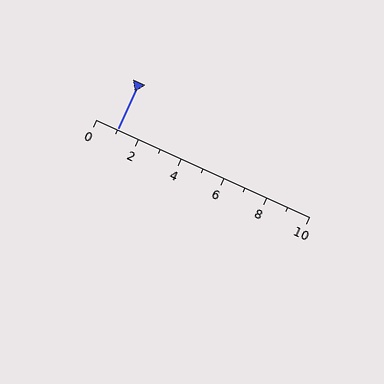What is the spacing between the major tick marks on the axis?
The major ticks are spaced 2 apart.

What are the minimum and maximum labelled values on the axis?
The axis runs from 0 to 10.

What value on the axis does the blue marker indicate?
The marker indicates approximately 1.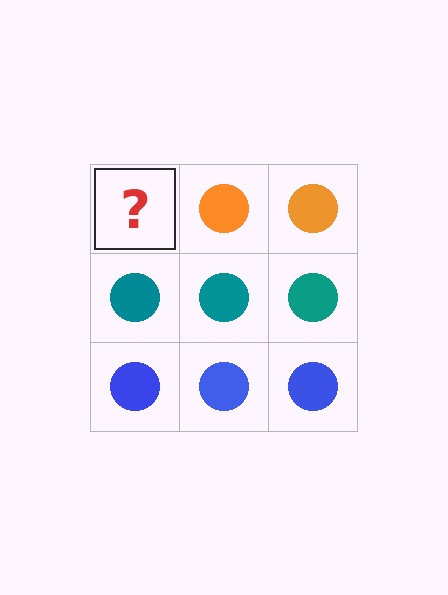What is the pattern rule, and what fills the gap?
The rule is that each row has a consistent color. The gap should be filled with an orange circle.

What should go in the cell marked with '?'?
The missing cell should contain an orange circle.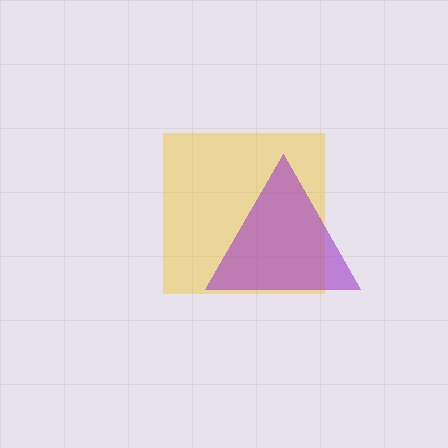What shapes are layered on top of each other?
The layered shapes are: a yellow square, a purple triangle.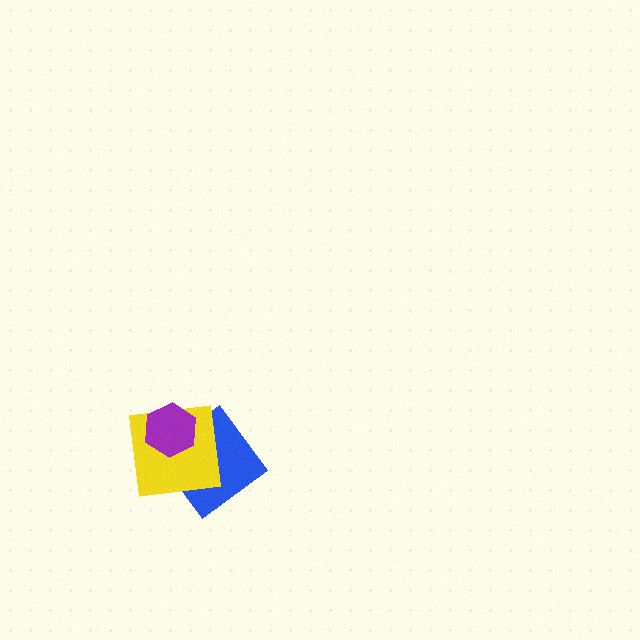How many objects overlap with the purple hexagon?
2 objects overlap with the purple hexagon.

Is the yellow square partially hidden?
Yes, it is partially covered by another shape.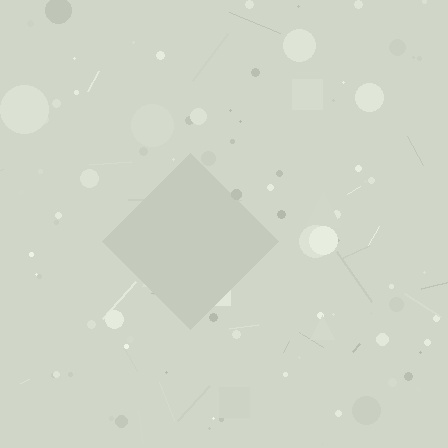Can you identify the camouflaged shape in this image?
The camouflaged shape is a diamond.